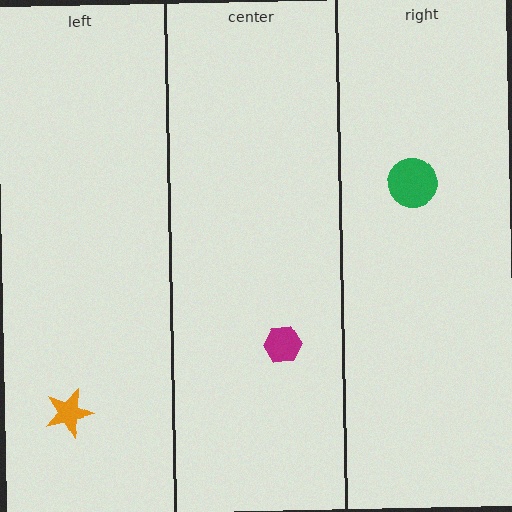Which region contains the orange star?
The left region.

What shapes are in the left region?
The orange star.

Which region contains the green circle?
The right region.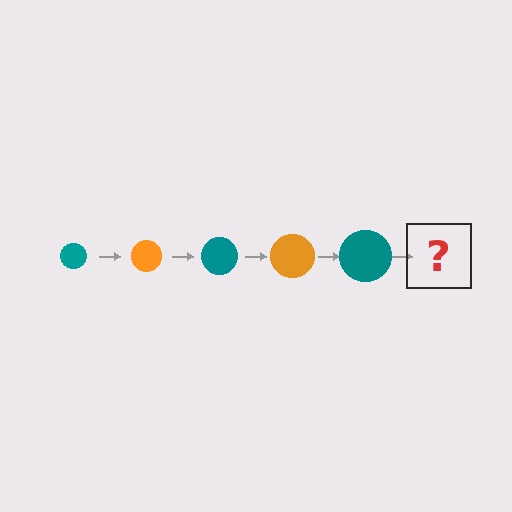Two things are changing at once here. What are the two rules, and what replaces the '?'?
The two rules are that the circle grows larger each step and the color cycles through teal and orange. The '?' should be an orange circle, larger than the previous one.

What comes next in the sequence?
The next element should be an orange circle, larger than the previous one.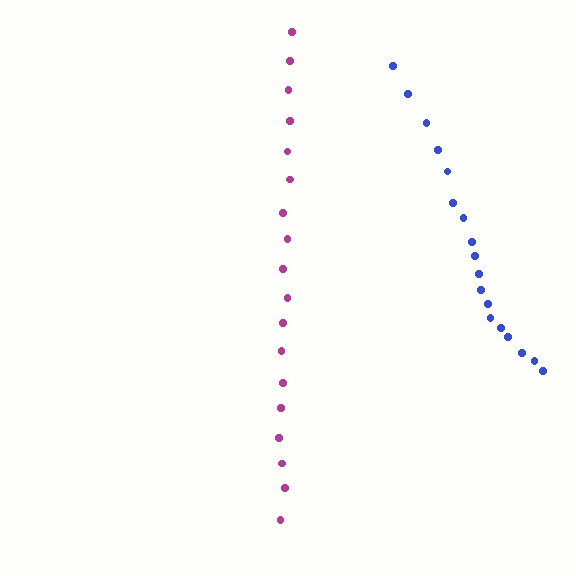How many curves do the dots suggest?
There are 2 distinct paths.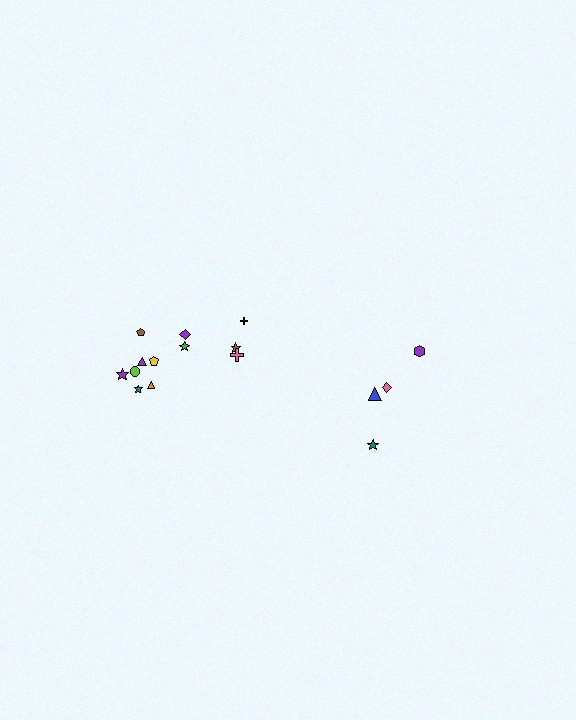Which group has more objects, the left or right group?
The left group.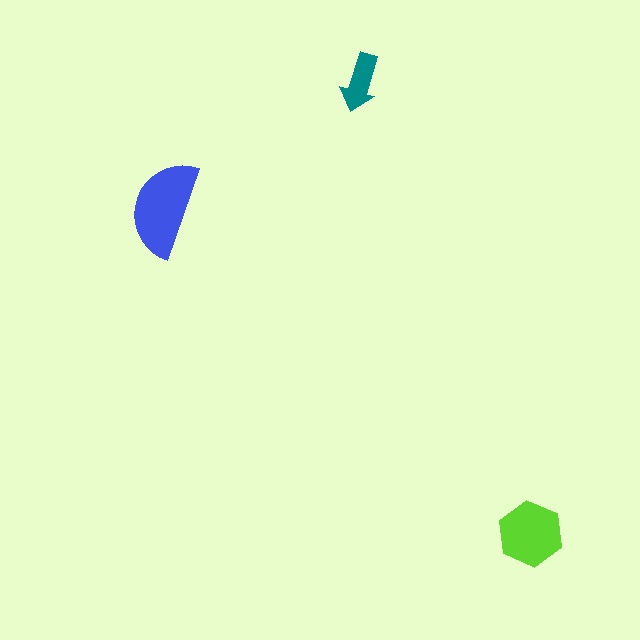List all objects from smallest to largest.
The teal arrow, the lime hexagon, the blue semicircle.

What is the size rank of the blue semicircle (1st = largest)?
1st.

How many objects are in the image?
There are 3 objects in the image.